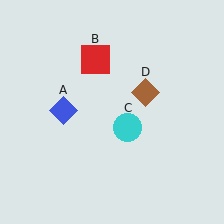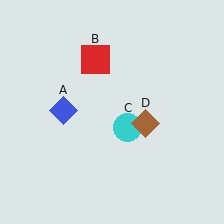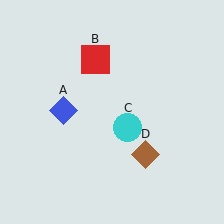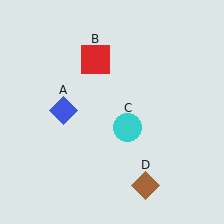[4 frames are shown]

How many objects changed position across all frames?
1 object changed position: brown diamond (object D).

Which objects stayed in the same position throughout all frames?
Blue diamond (object A) and red square (object B) and cyan circle (object C) remained stationary.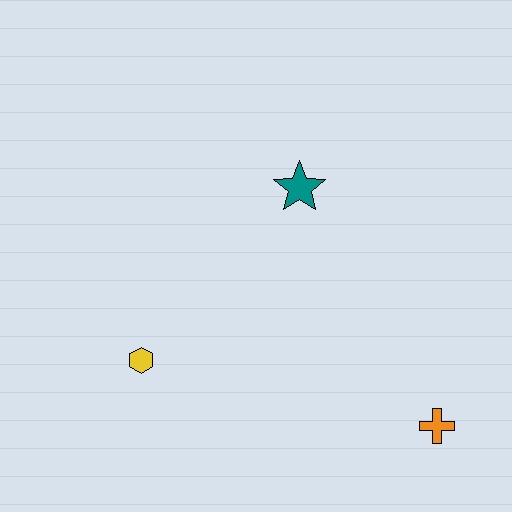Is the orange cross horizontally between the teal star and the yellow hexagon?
No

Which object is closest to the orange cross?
The teal star is closest to the orange cross.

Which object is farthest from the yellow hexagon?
The orange cross is farthest from the yellow hexagon.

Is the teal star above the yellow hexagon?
Yes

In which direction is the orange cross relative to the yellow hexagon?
The orange cross is to the right of the yellow hexagon.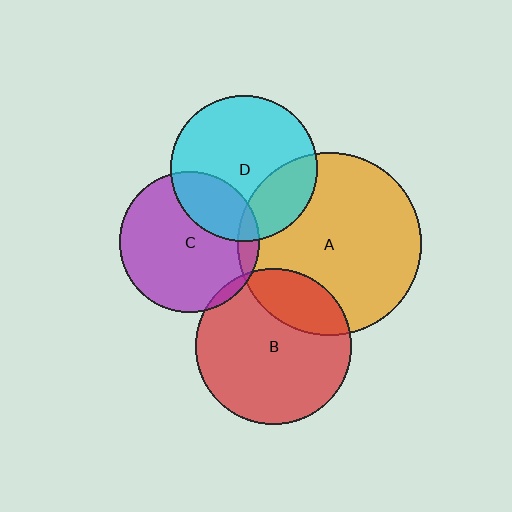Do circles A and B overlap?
Yes.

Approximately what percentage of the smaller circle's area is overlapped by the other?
Approximately 25%.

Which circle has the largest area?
Circle A (orange).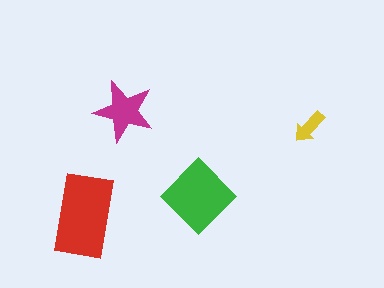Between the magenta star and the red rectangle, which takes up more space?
The red rectangle.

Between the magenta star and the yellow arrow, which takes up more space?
The magenta star.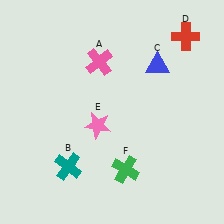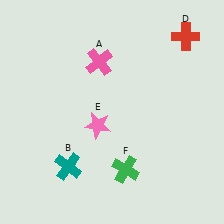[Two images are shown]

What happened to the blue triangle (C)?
The blue triangle (C) was removed in Image 2. It was in the top-right area of Image 1.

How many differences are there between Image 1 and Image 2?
There is 1 difference between the two images.